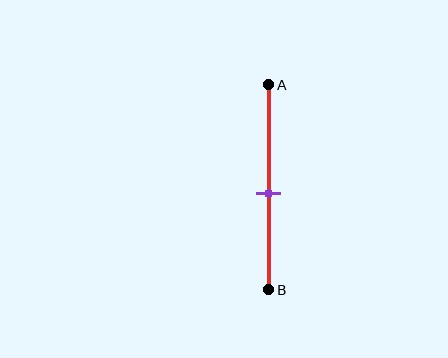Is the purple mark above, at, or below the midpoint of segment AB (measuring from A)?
The purple mark is approximately at the midpoint of segment AB.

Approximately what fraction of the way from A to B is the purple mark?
The purple mark is approximately 55% of the way from A to B.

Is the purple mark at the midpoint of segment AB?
Yes, the mark is approximately at the midpoint.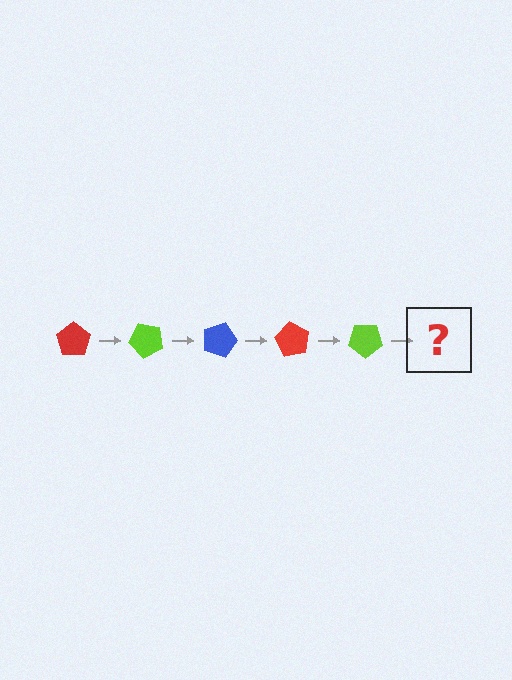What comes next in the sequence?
The next element should be a blue pentagon, rotated 225 degrees from the start.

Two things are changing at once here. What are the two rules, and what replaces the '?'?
The two rules are that it rotates 45 degrees each step and the color cycles through red, lime, and blue. The '?' should be a blue pentagon, rotated 225 degrees from the start.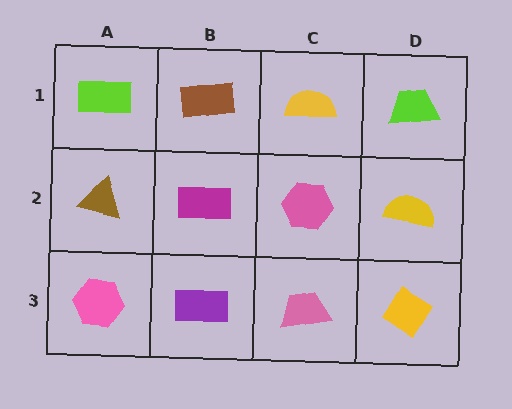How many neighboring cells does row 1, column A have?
2.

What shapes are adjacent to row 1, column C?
A pink hexagon (row 2, column C), a brown rectangle (row 1, column B), a lime trapezoid (row 1, column D).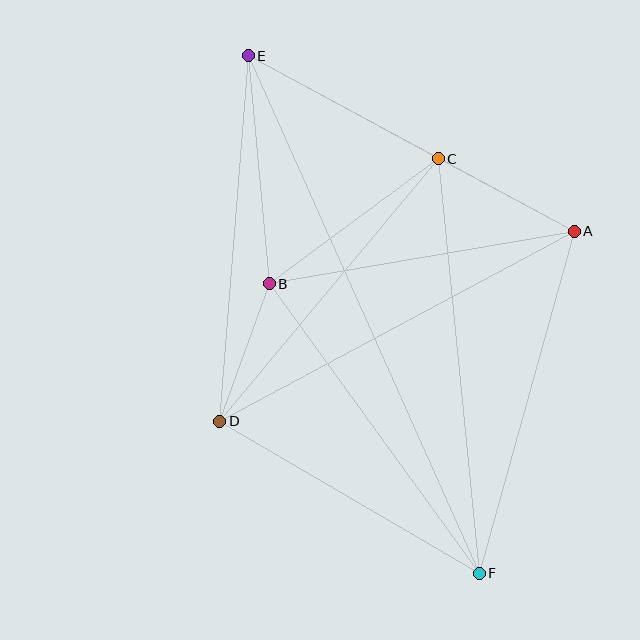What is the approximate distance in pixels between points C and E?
The distance between C and E is approximately 216 pixels.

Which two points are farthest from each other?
Points E and F are farthest from each other.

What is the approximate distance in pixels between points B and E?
The distance between B and E is approximately 229 pixels.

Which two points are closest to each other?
Points B and D are closest to each other.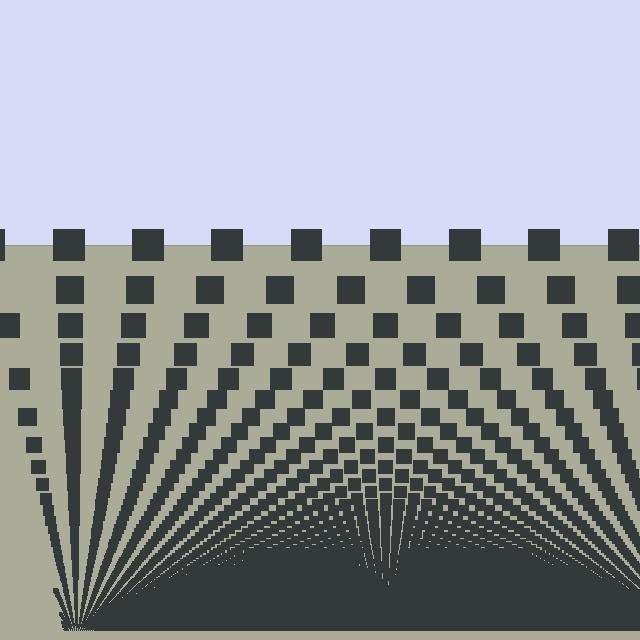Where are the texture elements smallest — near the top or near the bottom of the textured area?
Near the bottom.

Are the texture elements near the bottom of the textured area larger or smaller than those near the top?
Smaller. The gradient is inverted — elements near the bottom are smaller and denser.